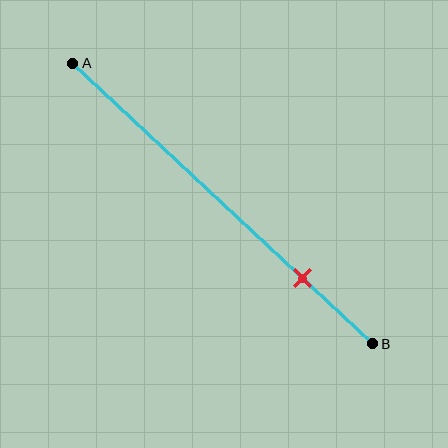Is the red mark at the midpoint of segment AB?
No, the mark is at about 75% from A, not at the 50% midpoint.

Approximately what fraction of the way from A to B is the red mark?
The red mark is approximately 75% of the way from A to B.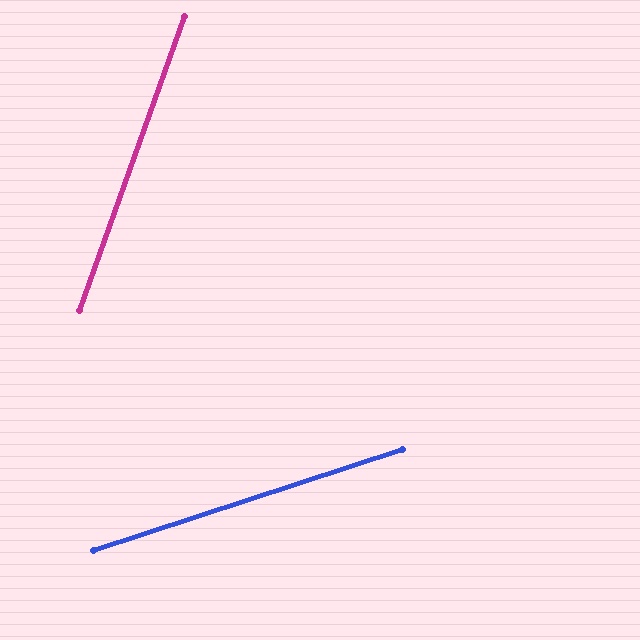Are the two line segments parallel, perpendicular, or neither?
Neither parallel nor perpendicular — they differ by about 52°.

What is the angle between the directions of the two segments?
Approximately 52 degrees.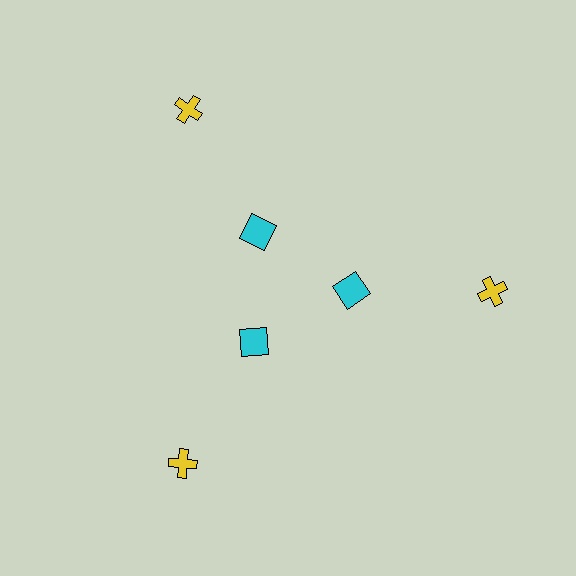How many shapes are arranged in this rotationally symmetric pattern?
There are 6 shapes, arranged in 3 groups of 2.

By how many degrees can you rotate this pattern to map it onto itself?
The pattern maps onto itself every 120 degrees of rotation.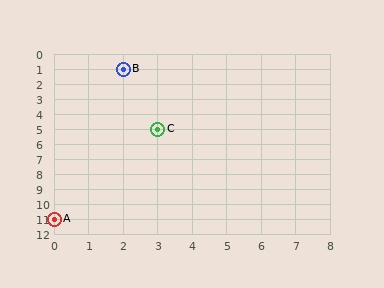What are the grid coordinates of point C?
Point C is at grid coordinates (3, 5).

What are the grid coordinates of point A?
Point A is at grid coordinates (0, 11).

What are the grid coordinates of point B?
Point B is at grid coordinates (2, 1).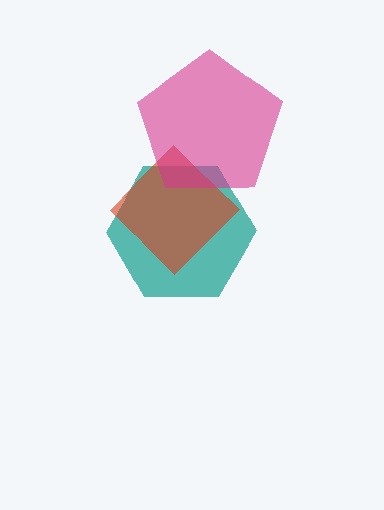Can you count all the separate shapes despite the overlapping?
Yes, there are 3 separate shapes.